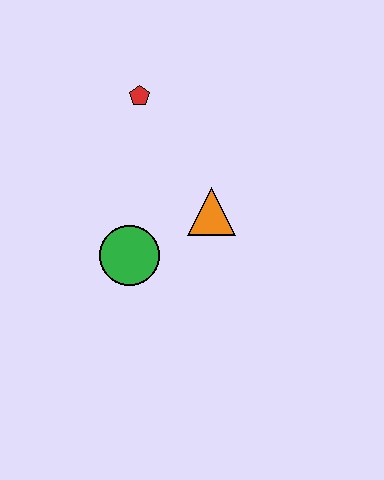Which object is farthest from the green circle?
The red pentagon is farthest from the green circle.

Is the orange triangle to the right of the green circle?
Yes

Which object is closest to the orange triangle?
The green circle is closest to the orange triangle.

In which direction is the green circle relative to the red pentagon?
The green circle is below the red pentagon.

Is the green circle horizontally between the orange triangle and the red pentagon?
No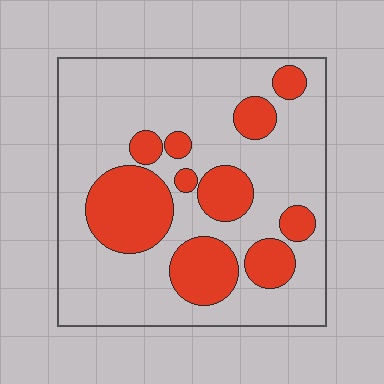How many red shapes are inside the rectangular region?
10.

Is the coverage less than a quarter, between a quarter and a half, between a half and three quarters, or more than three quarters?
Between a quarter and a half.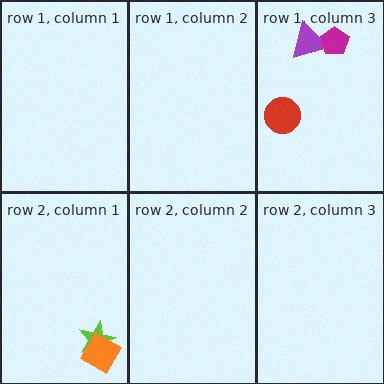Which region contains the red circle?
The row 1, column 3 region.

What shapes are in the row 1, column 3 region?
The purple triangle, the magenta pentagon, the red circle.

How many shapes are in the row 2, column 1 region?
2.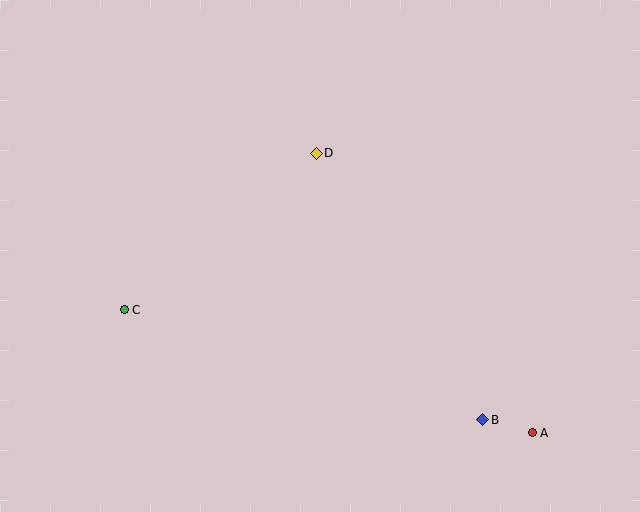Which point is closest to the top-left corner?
Point C is closest to the top-left corner.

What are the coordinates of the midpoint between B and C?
The midpoint between B and C is at (303, 365).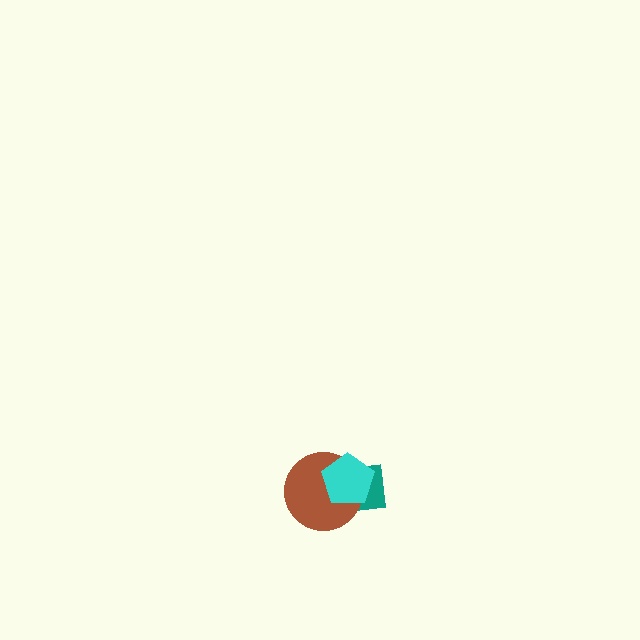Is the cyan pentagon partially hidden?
No, no other shape covers it.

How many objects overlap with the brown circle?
2 objects overlap with the brown circle.